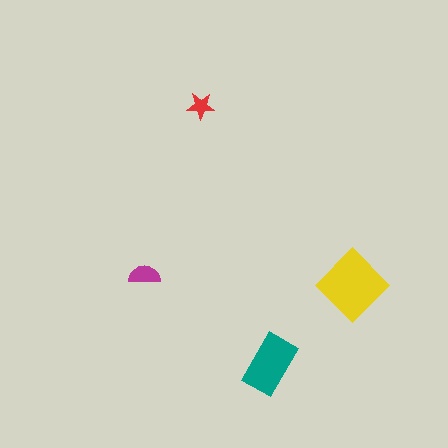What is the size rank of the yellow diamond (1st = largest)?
1st.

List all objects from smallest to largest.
The red star, the magenta semicircle, the teal rectangle, the yellow diamond.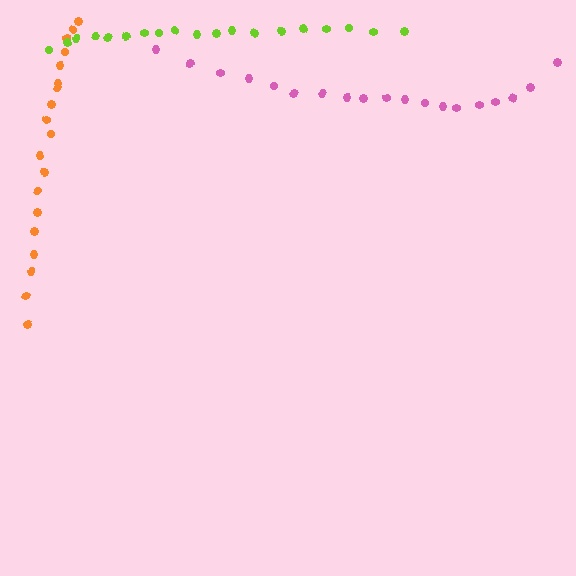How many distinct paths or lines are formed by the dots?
There are 3 distinct paths.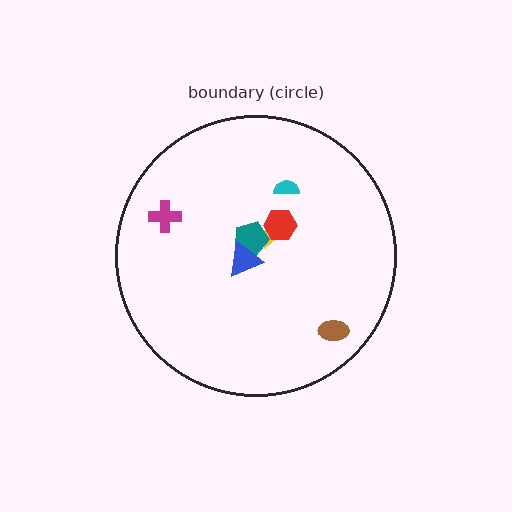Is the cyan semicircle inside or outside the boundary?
Inside.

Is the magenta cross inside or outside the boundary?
Inside.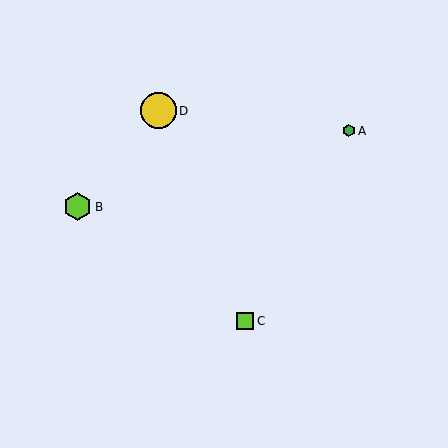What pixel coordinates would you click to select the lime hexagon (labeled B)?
Click at (78, 207) to select the lime hexagon B.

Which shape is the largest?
The yellow circle (labeled D) is the largest.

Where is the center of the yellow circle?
The center of the yellow circle is at (158, 111).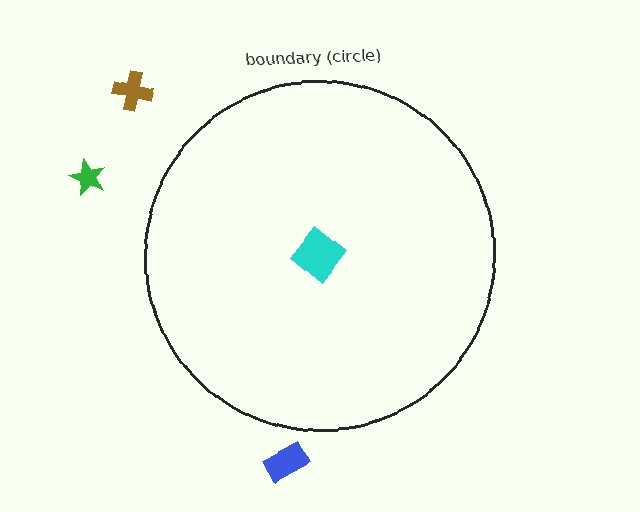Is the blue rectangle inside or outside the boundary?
Outside.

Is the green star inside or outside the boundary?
Outside.